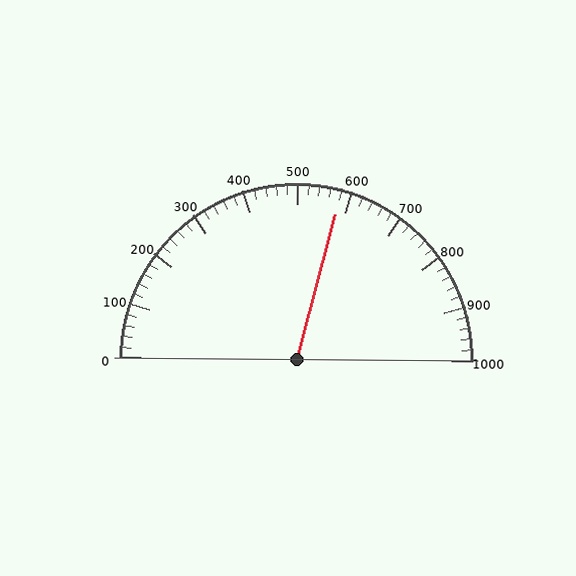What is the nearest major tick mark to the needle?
The nearest major tick mark is 600.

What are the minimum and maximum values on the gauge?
The gauge ranges from 0 to 1000.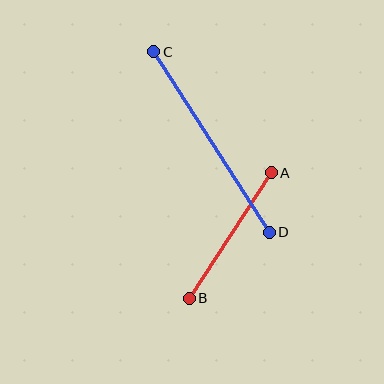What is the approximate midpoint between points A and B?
The midpoint is at approximately (230, 236) pixels.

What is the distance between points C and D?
The distance is approximately 214 pixels.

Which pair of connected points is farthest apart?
Points C and D are farthest apart.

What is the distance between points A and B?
The distance is approximately 150 pixels.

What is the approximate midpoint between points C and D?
The midpoint is at approximately (212, 142) pixels.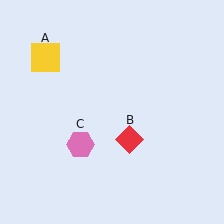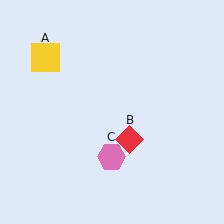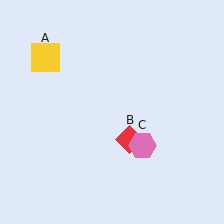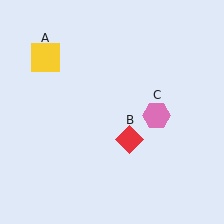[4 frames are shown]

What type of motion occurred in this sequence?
The pink hexagon (object C) rotated counterclockwise around the center of the scene.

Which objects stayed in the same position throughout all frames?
Yellow square (object A) and red diamond (object B) remained stationary.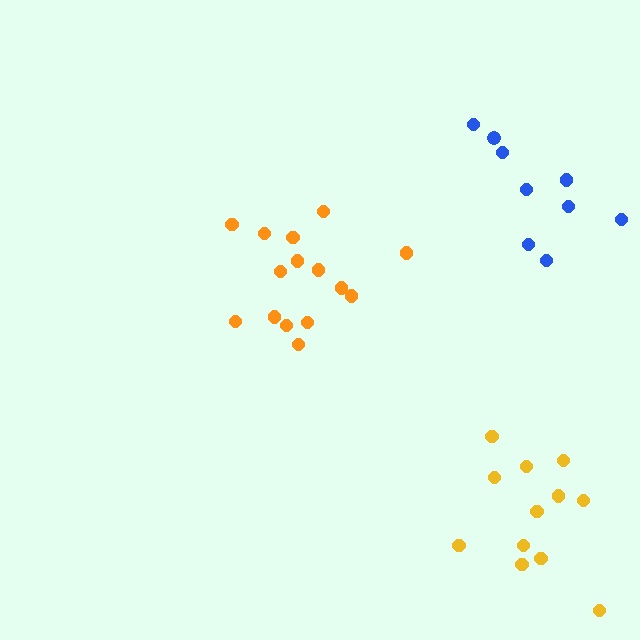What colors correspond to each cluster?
The clusters are colored: orange, yellow, blue.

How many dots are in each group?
Group 1: 15 dots, Group 2: 12 dots, Group 3: 9 dots (36 total).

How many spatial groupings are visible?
There are 3 spatial groupings.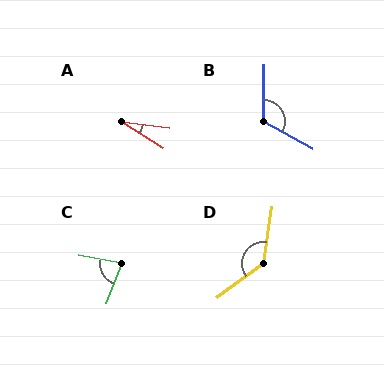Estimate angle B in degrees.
Approximately 119 degrees.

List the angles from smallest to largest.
A (25°), C (79°), B (119°), D (135°).